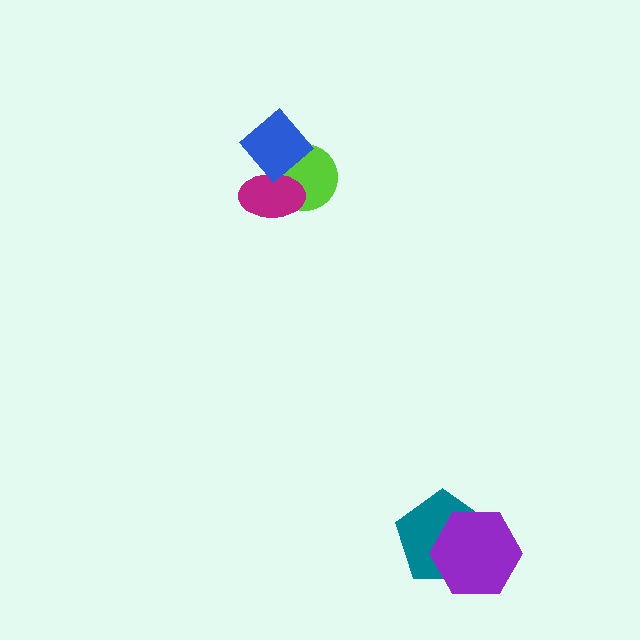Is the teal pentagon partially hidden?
Yes, it is partially covered by another shape.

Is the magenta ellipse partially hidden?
Yes, it is partially covered by another shape.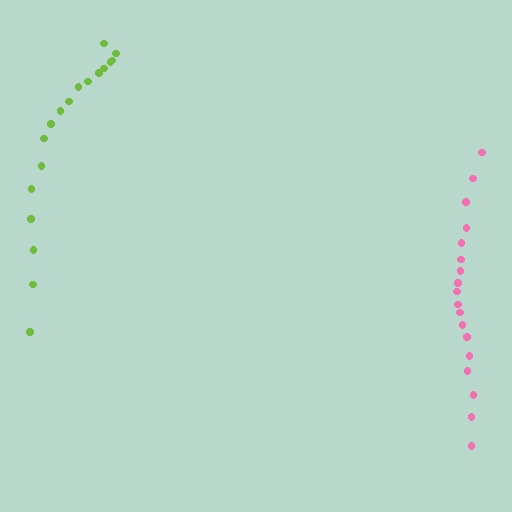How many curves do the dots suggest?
There are 2 distinct paths.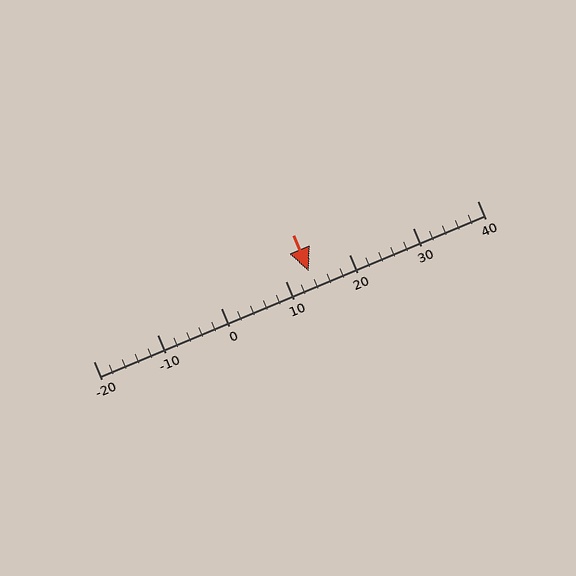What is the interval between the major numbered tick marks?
The major tick marks are spaced 10 units apart.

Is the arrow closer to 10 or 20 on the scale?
The arrow is closer to 10.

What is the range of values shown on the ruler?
The ruler shows values from -20 to 40.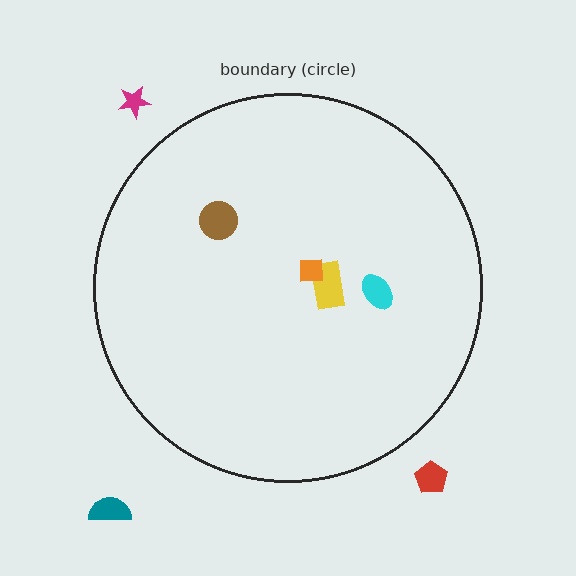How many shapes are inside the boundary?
4 inside, 3 outside.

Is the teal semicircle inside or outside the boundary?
Outside.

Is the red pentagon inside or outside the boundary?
Outside.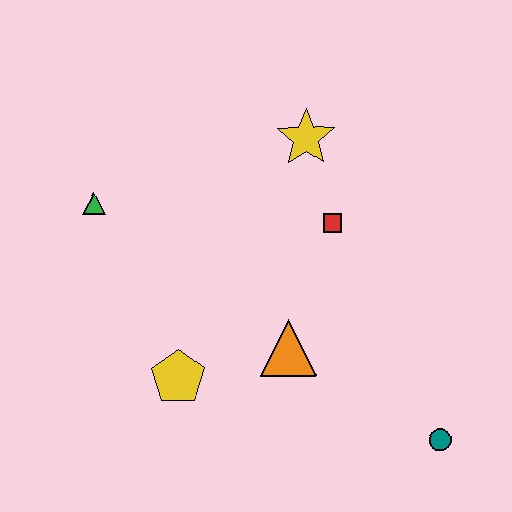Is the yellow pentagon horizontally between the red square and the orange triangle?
No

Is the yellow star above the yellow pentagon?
Yes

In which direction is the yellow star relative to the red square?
The yellow star is above the red square.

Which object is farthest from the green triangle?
The teal circle is farthest from the green triangle.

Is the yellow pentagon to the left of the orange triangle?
Yes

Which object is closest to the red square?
The yellow star is closest to the red square.